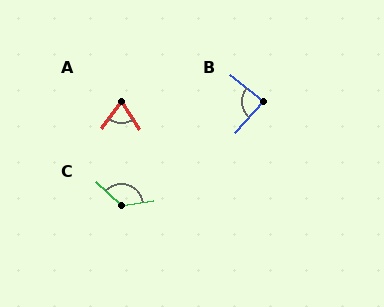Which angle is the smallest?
A, at approximately 69 degrees.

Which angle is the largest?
C, at approximately 129 degrees.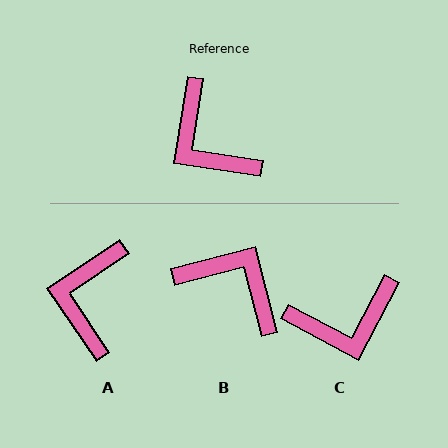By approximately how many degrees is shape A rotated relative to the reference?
Approximately 47 degrees clockwise.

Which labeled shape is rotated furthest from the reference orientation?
B, about 157 degrees away.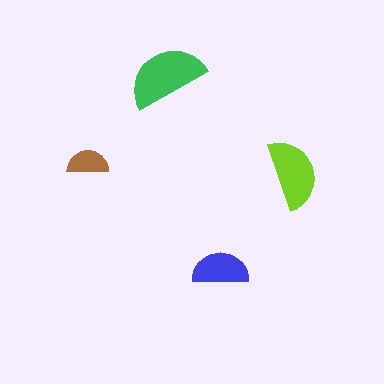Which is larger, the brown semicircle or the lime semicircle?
The lime one.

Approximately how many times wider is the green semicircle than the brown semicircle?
About 2 times wider.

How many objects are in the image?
There are 4 objects in the image.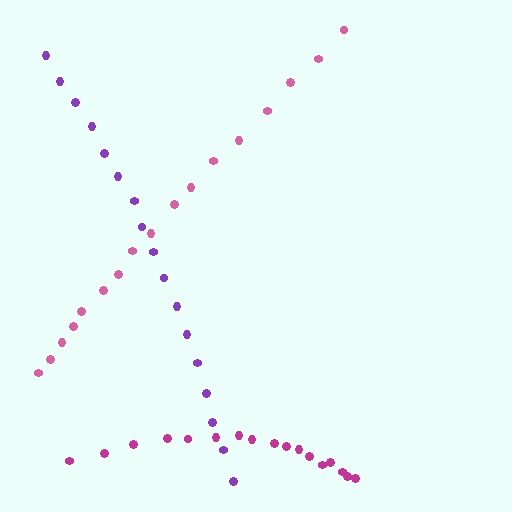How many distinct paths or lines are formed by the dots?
There are 3 distinct paths.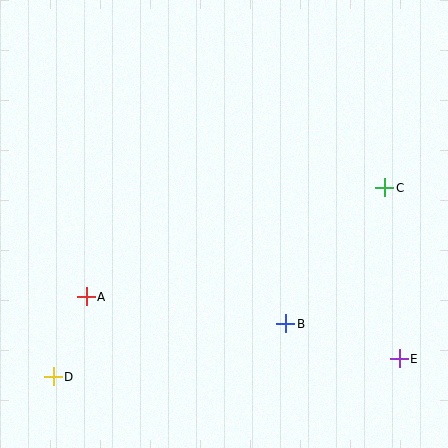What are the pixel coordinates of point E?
Point E is at (399, 359).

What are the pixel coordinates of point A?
Point A is at (86, 297).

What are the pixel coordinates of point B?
Point B is at (286, 324).